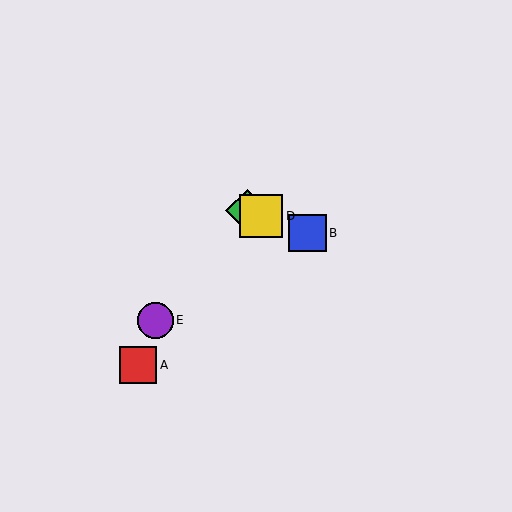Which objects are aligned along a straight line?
Objects B, C, D are aligned along a straight line.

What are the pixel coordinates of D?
Object D is at (261, 216).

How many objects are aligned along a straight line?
3 objects (B, C, D) are aligned along a straight line.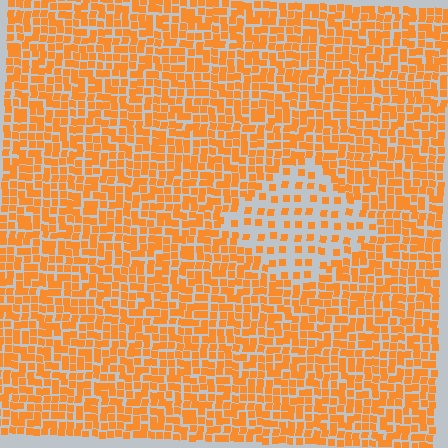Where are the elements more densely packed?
The elements are more densely packed outside the diamond boundary.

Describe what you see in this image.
The image contains small orange elements arranged at two different densities. A diamond-shaped region is visible where the elements are less densely packed than the surrounding area.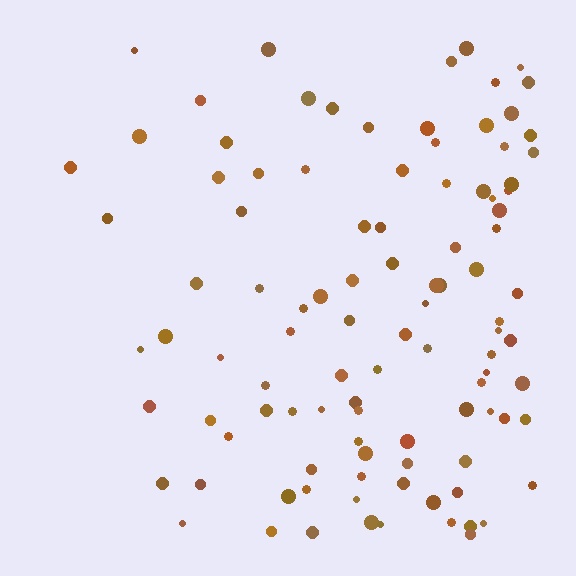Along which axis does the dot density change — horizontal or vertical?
Horizontal.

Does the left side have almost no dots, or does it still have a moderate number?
Still a moderate number, just noticeably fewer than the right.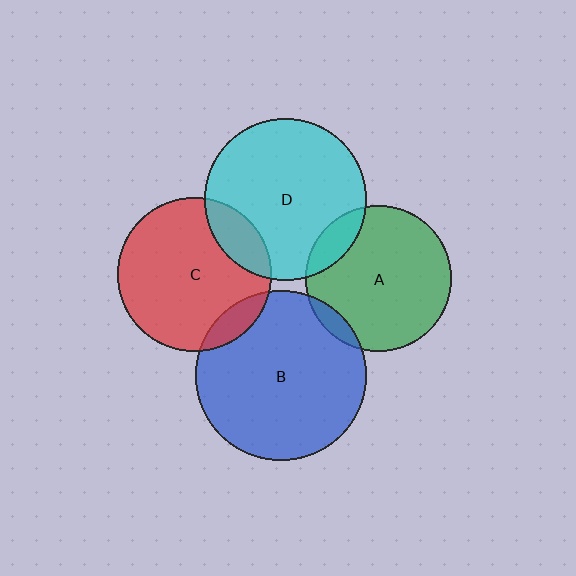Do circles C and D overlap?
Yes.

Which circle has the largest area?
Circle B (blue).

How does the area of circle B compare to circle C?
Approximately 1.2 times.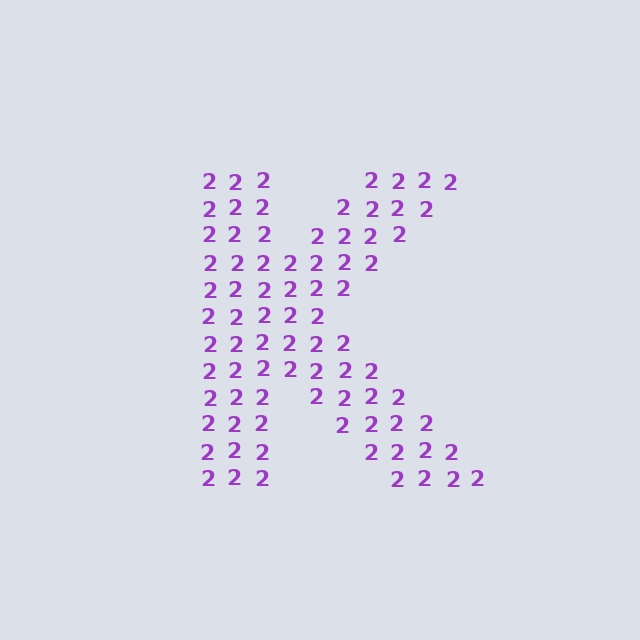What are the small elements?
The small elements are digit 2's.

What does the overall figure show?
The overall figure shows the letter K.